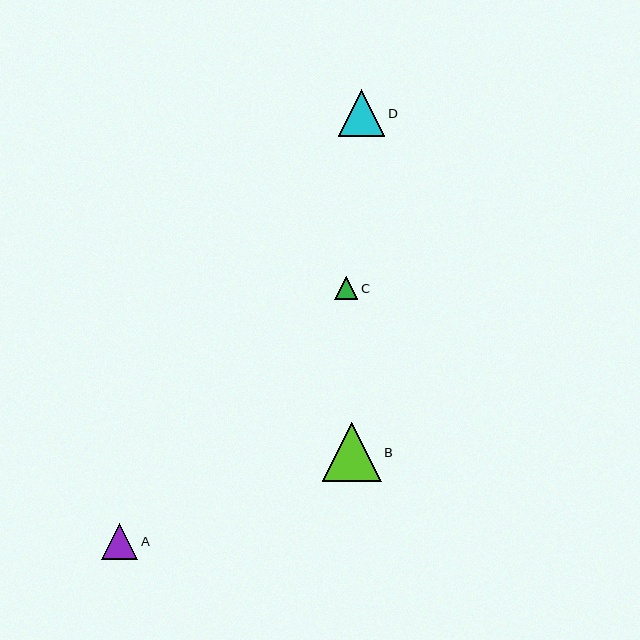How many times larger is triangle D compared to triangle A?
Triangle D is approximately 1.3 times the size of triangle A.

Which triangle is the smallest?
Triangle C is the smallest with a size of approximately 23 pixels.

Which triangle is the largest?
Triangle B is the largest with a size of approximately 59 pixels.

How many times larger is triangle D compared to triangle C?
Triangle D is approximately 2.0 times the size of triangle C.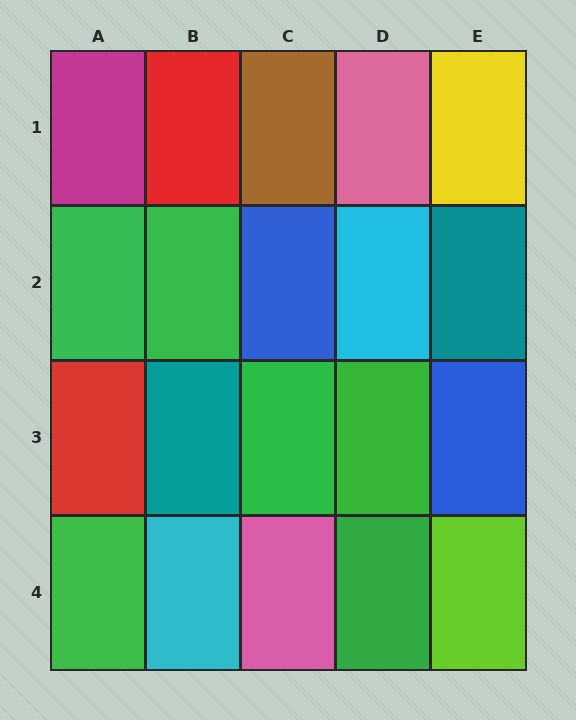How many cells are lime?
1 cell is lime.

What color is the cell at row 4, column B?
Cyan.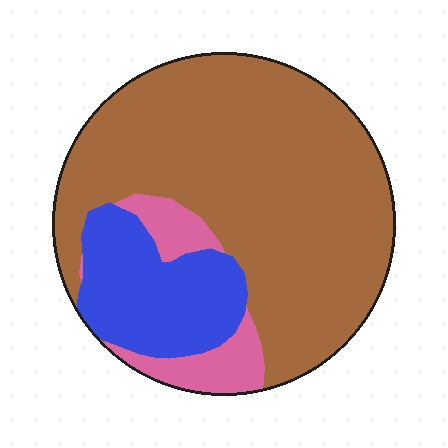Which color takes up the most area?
Brown, at roughly 70%.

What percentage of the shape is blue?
Blue takes up less than a quarter of the shape.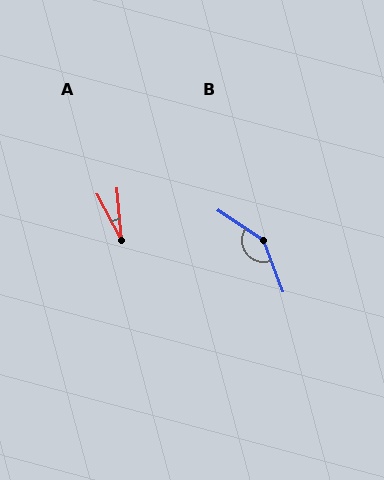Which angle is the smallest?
A, at approximately 23 degrees.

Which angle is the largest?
B, at approximately 144 degrees.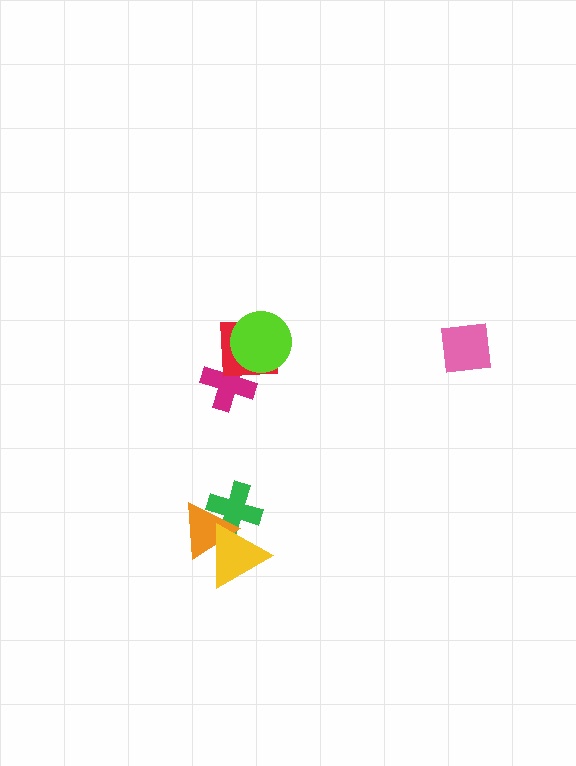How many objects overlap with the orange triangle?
2 objects overlap with the orange triangle.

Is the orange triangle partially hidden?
Yes, it is partially covered by another shape.